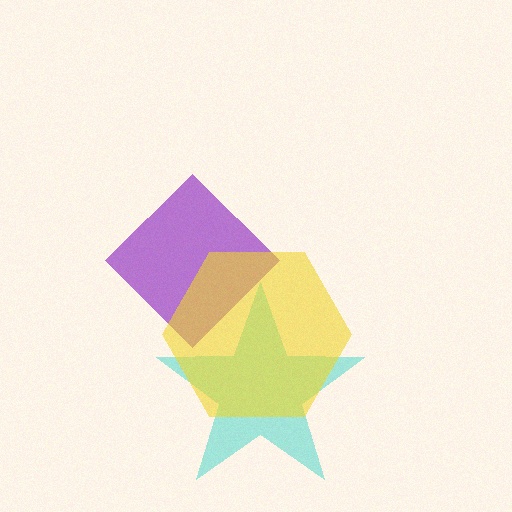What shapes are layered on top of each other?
The layered shapes are: a cyan star, a purple diamond, a yellow hexagon.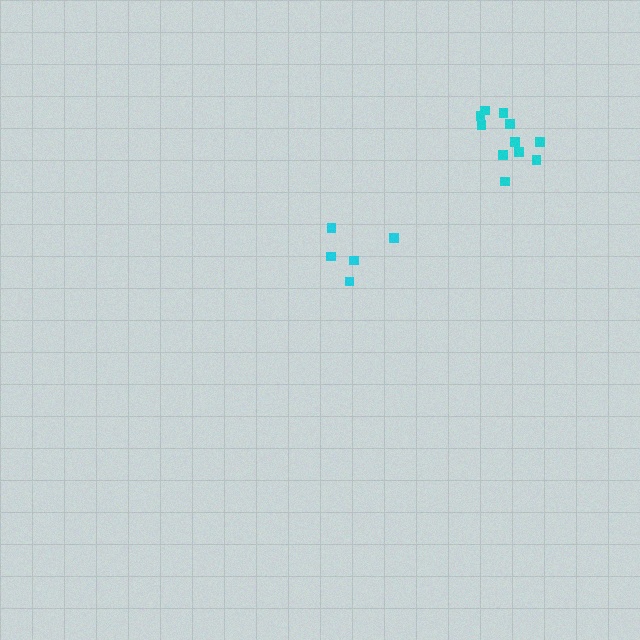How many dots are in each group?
Group 1: 11 dots, Group 2: 5 dots (16 total).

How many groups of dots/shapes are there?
There are 2 groups.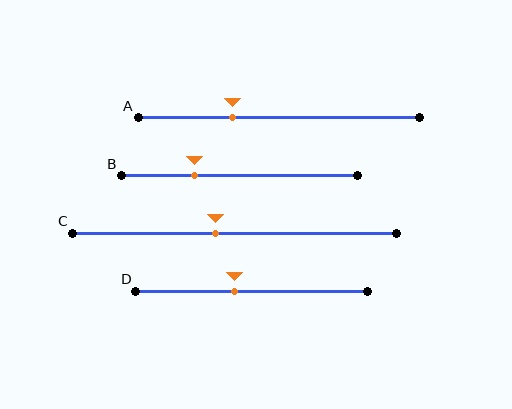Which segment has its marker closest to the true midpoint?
Segment C has its marker closest to the true midpoint.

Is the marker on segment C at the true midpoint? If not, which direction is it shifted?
No, the marker on segment C is shifted to the left by about 6% of the segment length.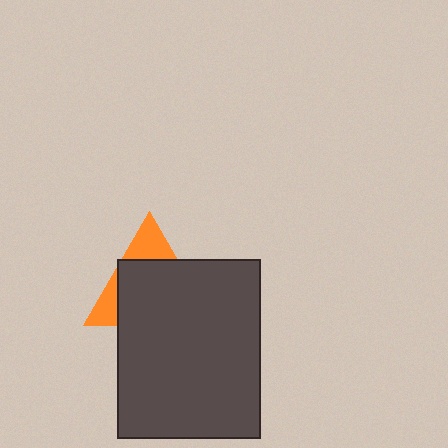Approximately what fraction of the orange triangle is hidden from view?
Roughly 68% of the orange triangle is hidden behind the dark gray rectangle.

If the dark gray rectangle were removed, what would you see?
You would see the complete orange triangle.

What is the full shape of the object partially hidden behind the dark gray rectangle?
The partially hidden object is an orange triangle.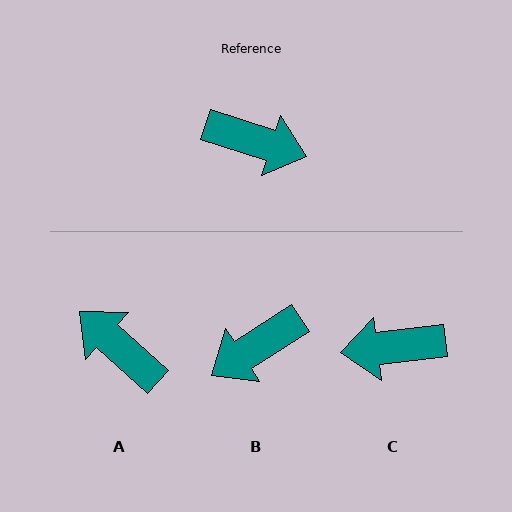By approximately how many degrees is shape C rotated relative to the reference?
Approximately 155 degrees clockwise.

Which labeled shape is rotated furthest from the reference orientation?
A, about 156 degrees away.